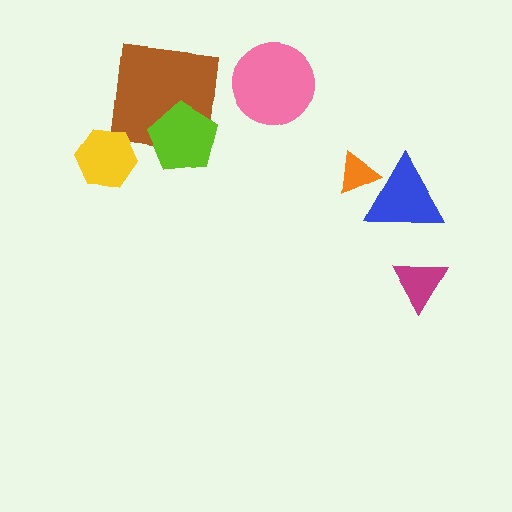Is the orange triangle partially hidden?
Yes, it is partially covered by another shape.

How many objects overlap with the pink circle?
0 objects overlap with the pink circle.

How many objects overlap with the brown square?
1 object overlaps with the brown square.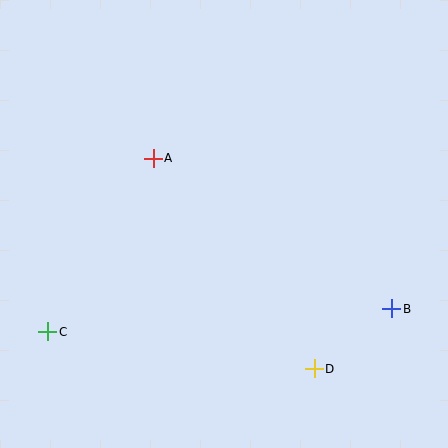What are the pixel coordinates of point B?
Point B is at (392, 309).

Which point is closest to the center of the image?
Point A at (153, 158) is closest to the center.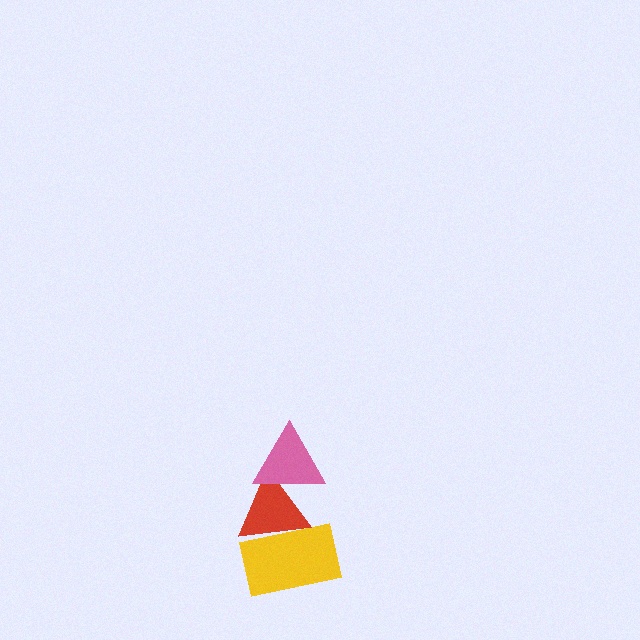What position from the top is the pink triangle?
The pink triangle is 1st from the top.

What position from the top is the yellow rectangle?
The yellow rectangle is 3rd from the top.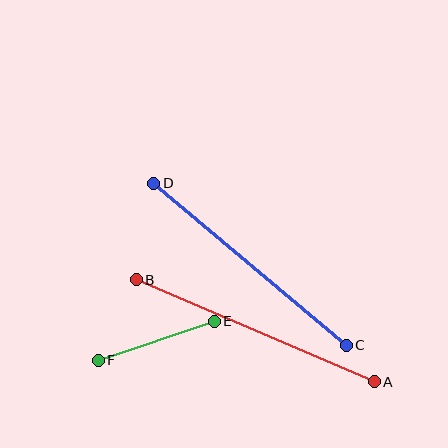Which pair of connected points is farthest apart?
Points A and B are farthest apart.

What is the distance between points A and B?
The distance is approximately 259 pixels.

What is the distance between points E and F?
The distance is approximately 122 pixels.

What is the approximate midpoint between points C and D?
The midpoint is at approximately (250, 264) pixels.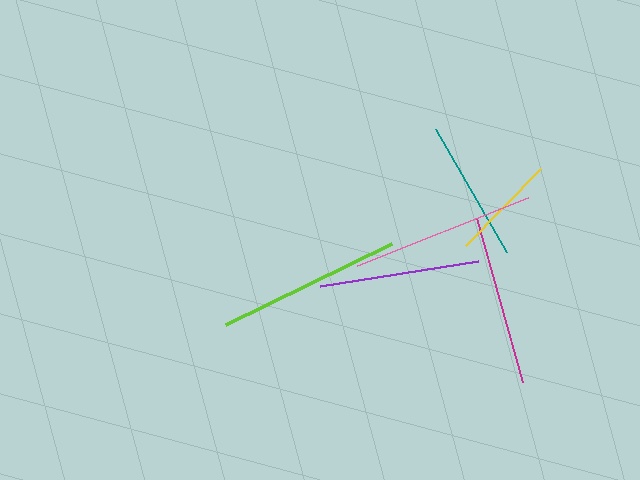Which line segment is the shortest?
The yellow line is the shortest at approximately 108 pixels.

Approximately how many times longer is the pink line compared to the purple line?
The pink line is approximately 1.1 times the length of the purple line.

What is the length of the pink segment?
The pink segment is approximately 184 pixels long.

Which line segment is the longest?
The lime line is the longest at approximately 185 pixels.